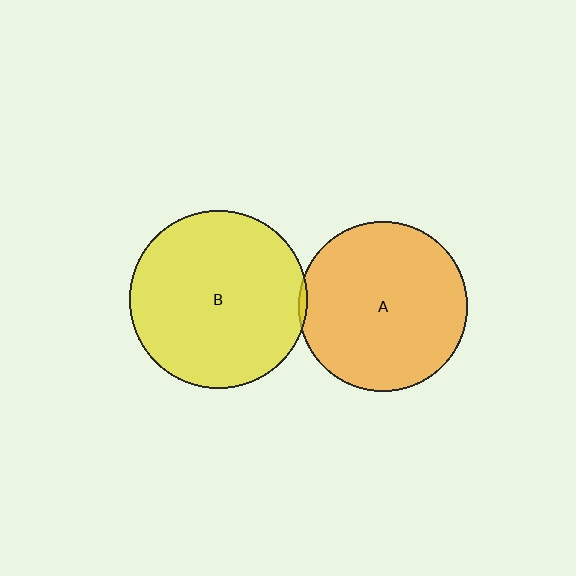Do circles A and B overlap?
Yes.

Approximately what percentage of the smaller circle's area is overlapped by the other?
Approximately 5%.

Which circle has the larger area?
Circle B (yellow).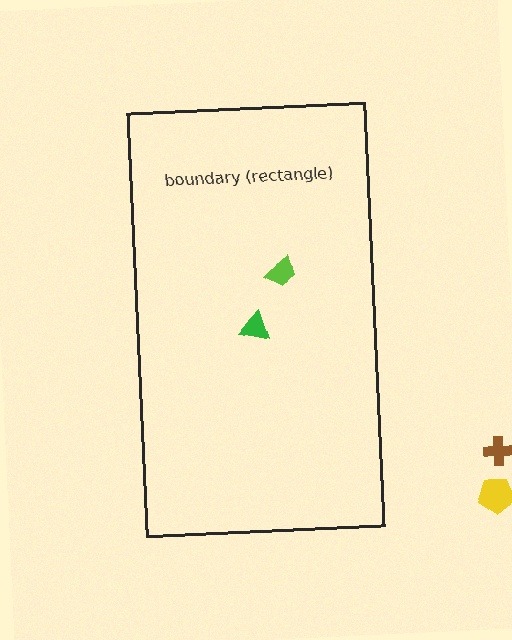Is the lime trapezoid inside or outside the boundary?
Inside.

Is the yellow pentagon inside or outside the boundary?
Outside.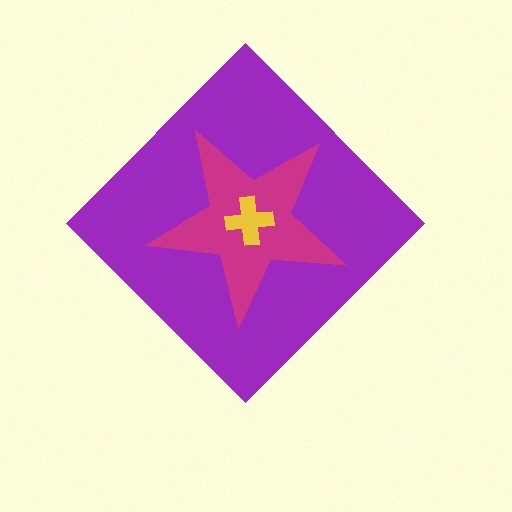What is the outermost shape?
The purple diamond.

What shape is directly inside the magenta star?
The yellow cross.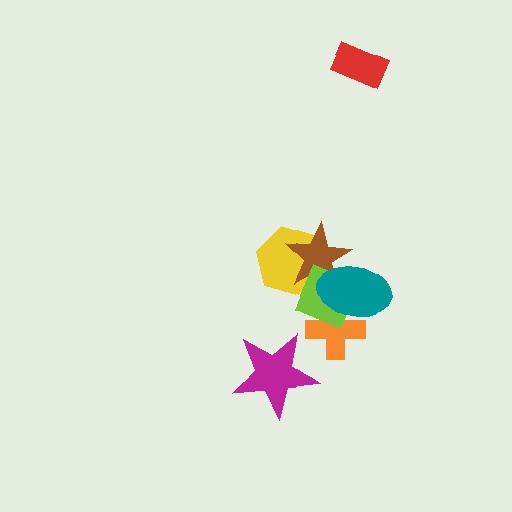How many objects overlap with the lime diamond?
4 objects overlap with the lime diamond.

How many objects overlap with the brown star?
3 objects overlap with the brown star.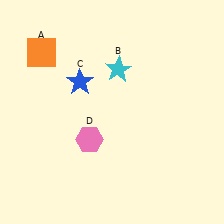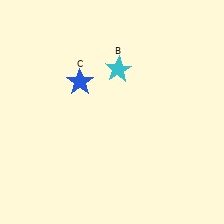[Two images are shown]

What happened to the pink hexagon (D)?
The pink hexagon (D) was removed in Image 2. It was in the bottom-left area of Image 1.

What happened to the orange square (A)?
The orange square (A) was removed in Image 2. It was in the top-left area of Image 1.